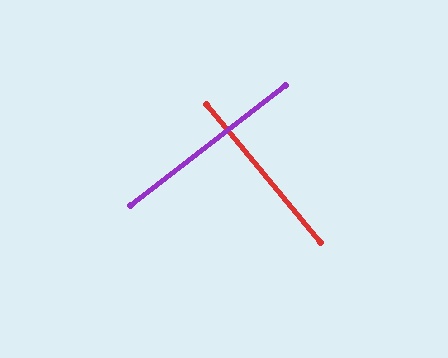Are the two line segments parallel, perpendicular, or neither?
Perpendicular — they meet at approximately 88°.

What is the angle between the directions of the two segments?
Approximately 88 degrees.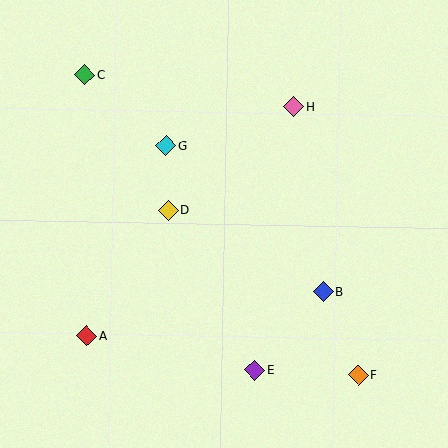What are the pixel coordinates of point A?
Point A is at (87, 336).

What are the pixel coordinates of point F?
Point F is at (358, 375).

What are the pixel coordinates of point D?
Point D is at (169, 210).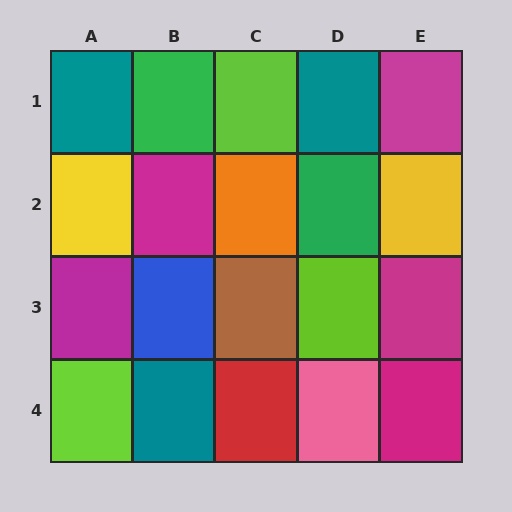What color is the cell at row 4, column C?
Red.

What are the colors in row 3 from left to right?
Magenta, blue, brown, lime, magenta.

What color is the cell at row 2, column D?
Green.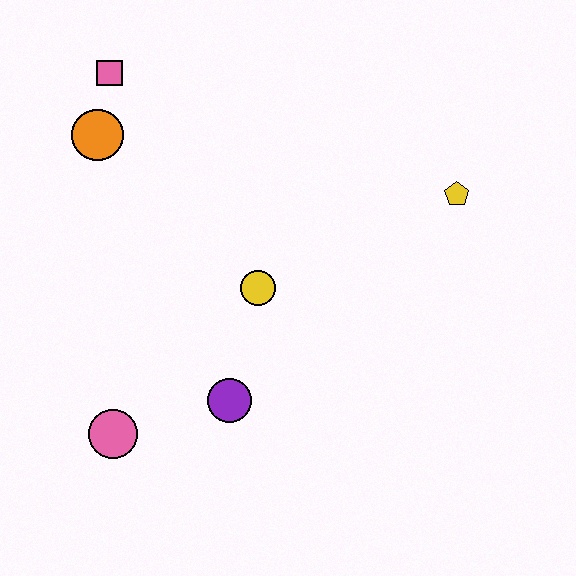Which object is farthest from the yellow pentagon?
The pink circle is farthest from the yellow pentagon.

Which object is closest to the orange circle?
The pink square is closest to the orange circle.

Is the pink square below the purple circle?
No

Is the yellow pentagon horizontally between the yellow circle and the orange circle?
No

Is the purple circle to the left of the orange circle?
No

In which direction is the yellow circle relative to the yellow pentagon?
The yellow circle is to the left of the yellow pentagon.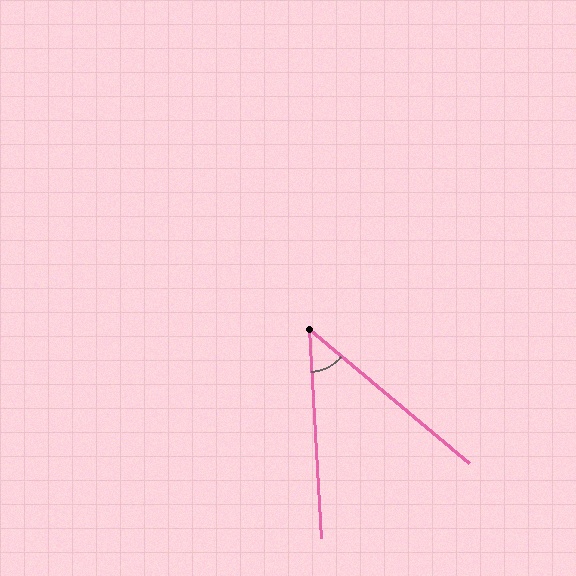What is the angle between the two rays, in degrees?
Approximately 47 degrees.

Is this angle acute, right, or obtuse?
It is acute.